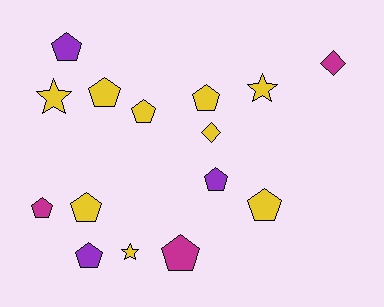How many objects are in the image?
There are 15 objects.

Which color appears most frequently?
Yellow, with 9 objects.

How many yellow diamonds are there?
There is 1 yellow diamond.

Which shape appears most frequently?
Pentagon, with 10 objects.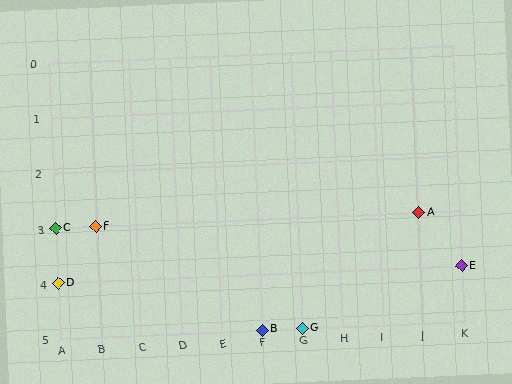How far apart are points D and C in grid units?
Points D and C are 1 row apart.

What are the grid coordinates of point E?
Point E is at grid coordinates (K, 4).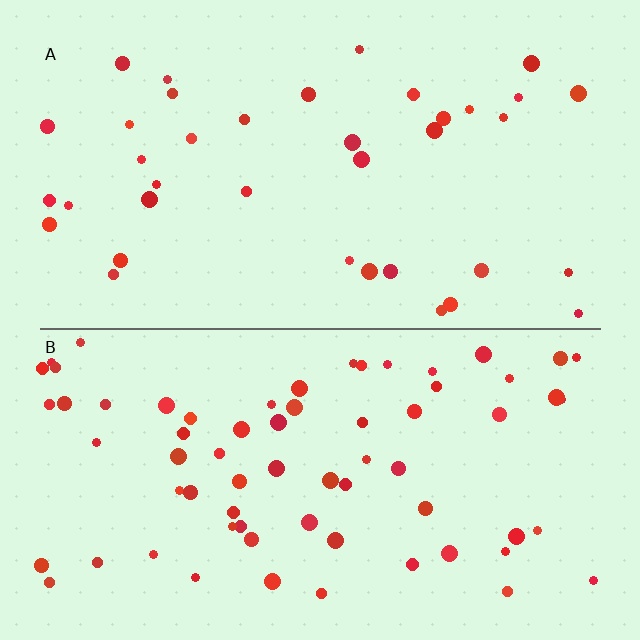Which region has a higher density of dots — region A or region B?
B (the bottom).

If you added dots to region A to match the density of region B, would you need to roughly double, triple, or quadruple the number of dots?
Approximately double.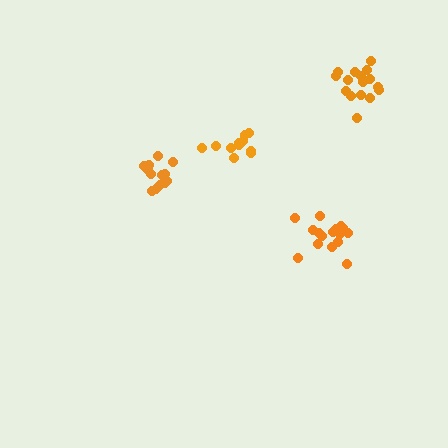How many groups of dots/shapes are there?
There are 4 groups.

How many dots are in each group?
Group 1: 14 dots, Group 2: 16 dots, Group 3: 11 dots, Group 4: 16 dots (57 total).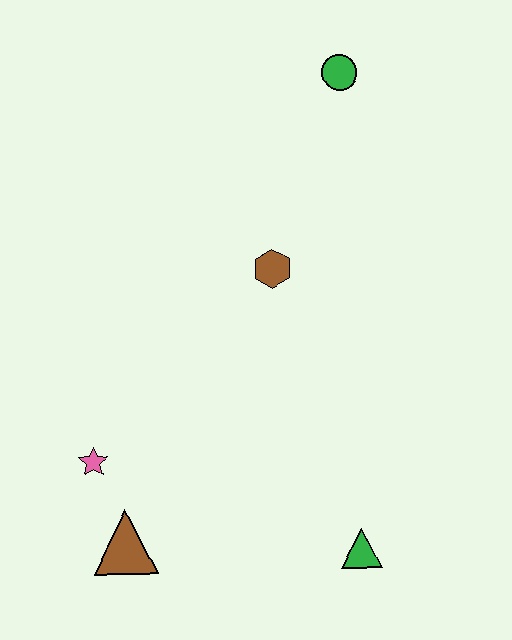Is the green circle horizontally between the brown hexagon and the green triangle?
Yes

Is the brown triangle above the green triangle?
Yes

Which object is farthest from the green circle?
The brown triangle is farthest from the green circle.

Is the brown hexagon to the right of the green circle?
No